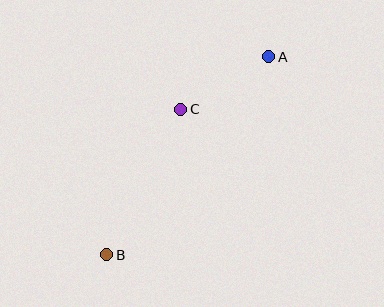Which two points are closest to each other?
Points A and C are closest to each other.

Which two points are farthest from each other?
Points A and B are farthest from each other.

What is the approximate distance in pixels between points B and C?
The distance between B and C is approximately 163 pixels.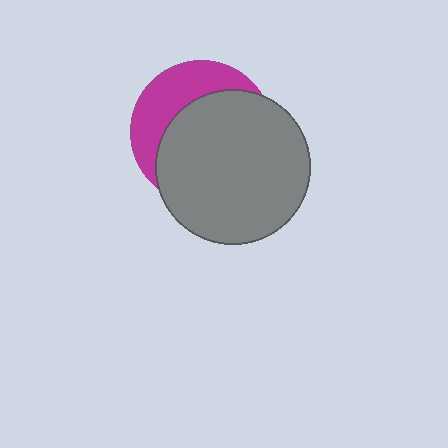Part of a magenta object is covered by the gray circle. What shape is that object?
It is a circle.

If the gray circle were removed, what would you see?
You would see the complete magenta circle.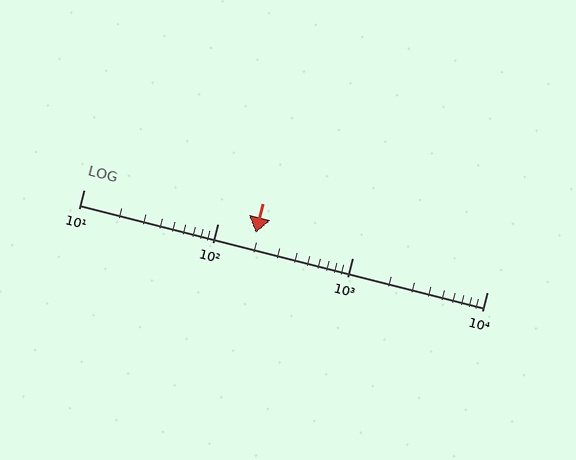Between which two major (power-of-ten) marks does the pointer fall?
The pointer is between 100 and 1000.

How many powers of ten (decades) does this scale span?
The scale spans 3 decades, from 10 to 10000.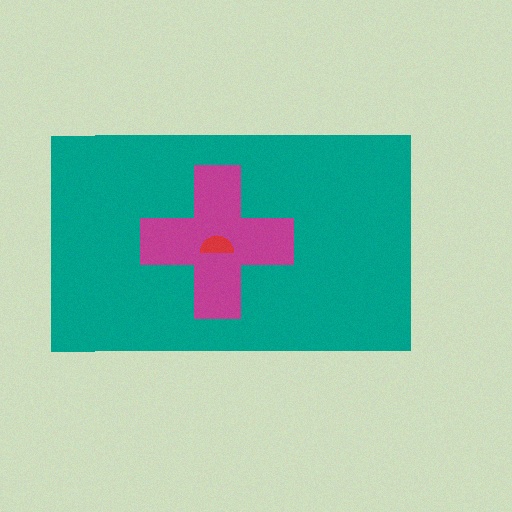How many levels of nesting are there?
3.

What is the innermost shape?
The red semicircle.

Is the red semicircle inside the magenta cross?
Yes.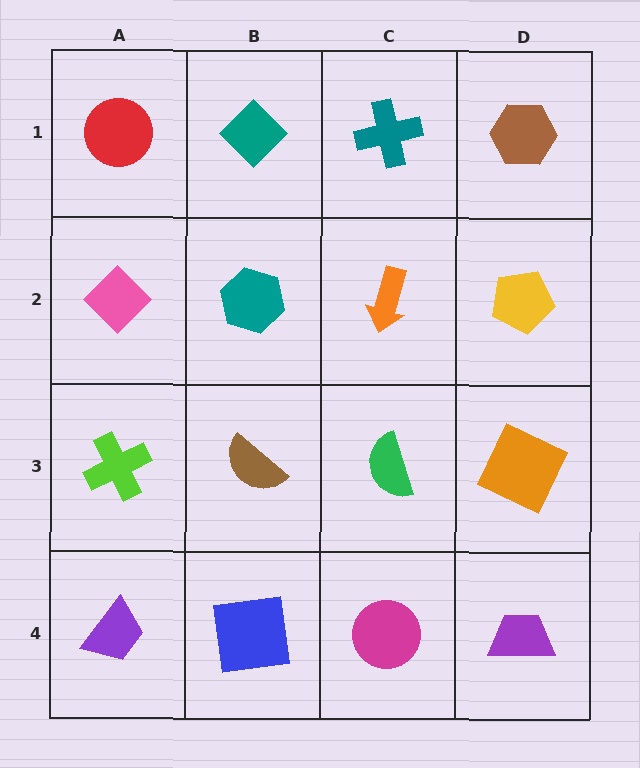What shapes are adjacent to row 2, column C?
A teal cross (row 1, column C), a green semicircle (row 3, column C), a teal hexagon (row 2, column B), a yellow pentagon (row 2, column D).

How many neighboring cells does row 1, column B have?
3.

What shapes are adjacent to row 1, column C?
An orange arrow (row 2, column C), a teal diamond (row 1, column B), a brown hexagon (row 1, column D).